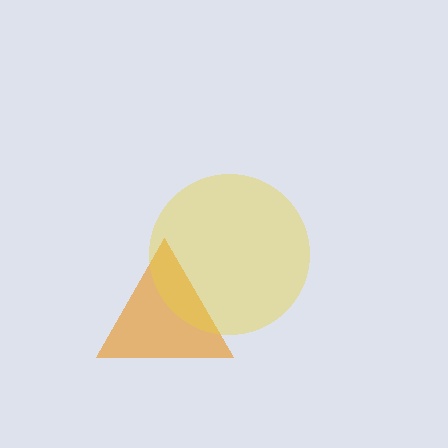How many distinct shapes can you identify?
There are 2 distinct shapes: an orange triangle, a yellow circle.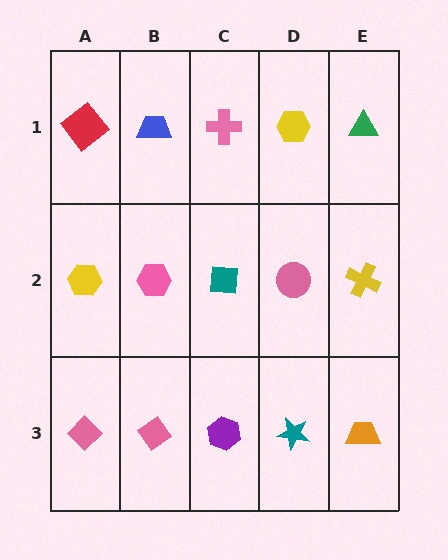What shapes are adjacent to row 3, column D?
A pink circle (row 2, column D), a purple hexagon (row 3, column C), an orange trapezoid (row 3, column E).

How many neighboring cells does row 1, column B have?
3.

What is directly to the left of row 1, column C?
A blue trapezoid.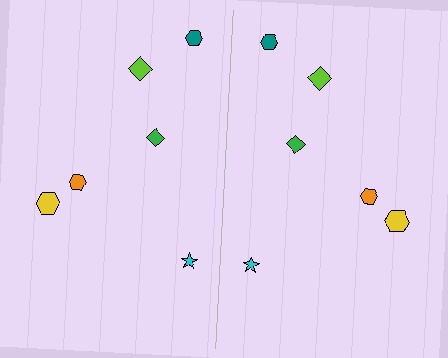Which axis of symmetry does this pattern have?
The pattern has a vertical axis of symmetry running through the center of the image.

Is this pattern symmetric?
Yes, this pattern has bilateral (reflection) symmetry.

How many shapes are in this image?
There are 12 shapes in this image.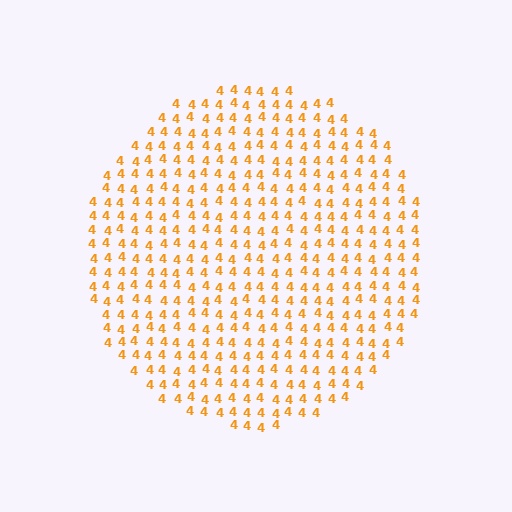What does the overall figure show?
The overall figure shows a circle.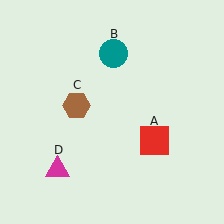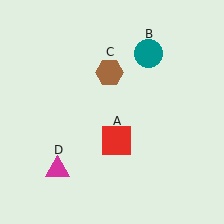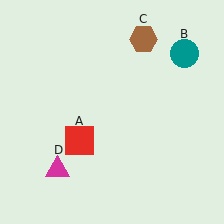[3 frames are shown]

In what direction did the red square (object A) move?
The red square (object A) moved left.